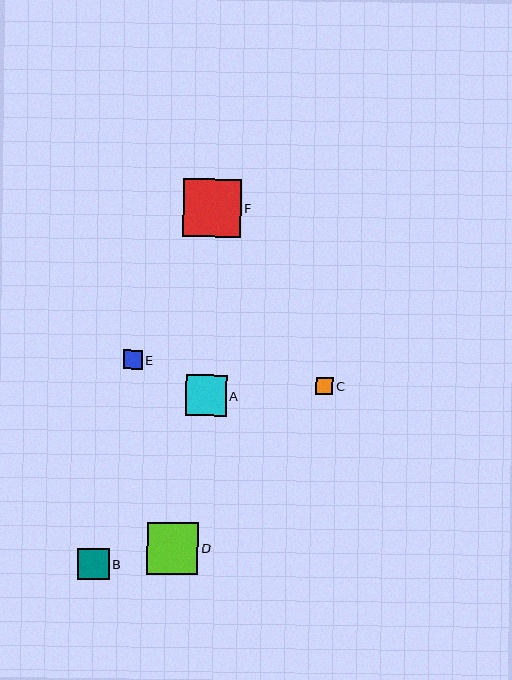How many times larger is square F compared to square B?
Square F is approximately 1.9 times the size of square B.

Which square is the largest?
Square F is the largest with a size of approximately 58 pixels.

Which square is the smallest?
Square C is the smallest with a size of approximately 18 pixels.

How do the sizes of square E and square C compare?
Square E and square C are approximately the same size.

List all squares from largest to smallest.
From largest to smallest: F, D, A, B, E, C.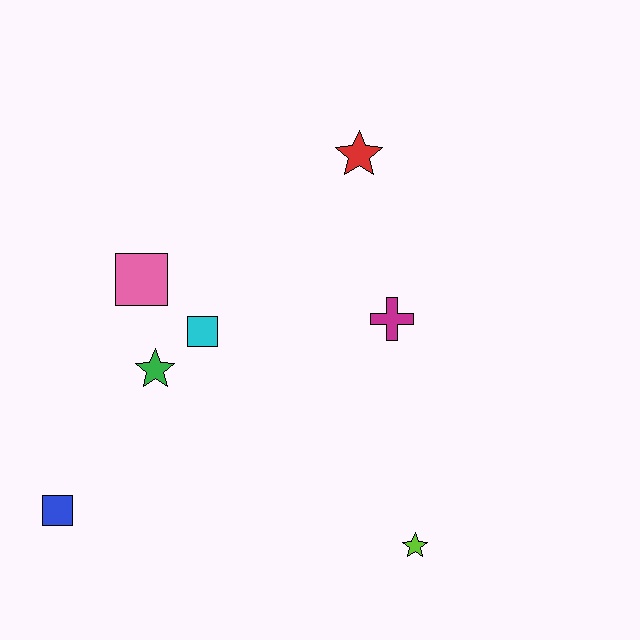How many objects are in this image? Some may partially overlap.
There are 7 objects.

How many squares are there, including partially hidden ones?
There are 3 squares.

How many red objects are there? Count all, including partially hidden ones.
There is 1 red object.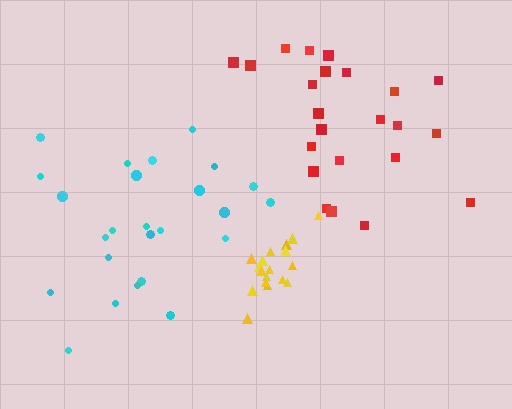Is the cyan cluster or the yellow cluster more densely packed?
Yellow.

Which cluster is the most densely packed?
Yellow.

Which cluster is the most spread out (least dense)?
Red.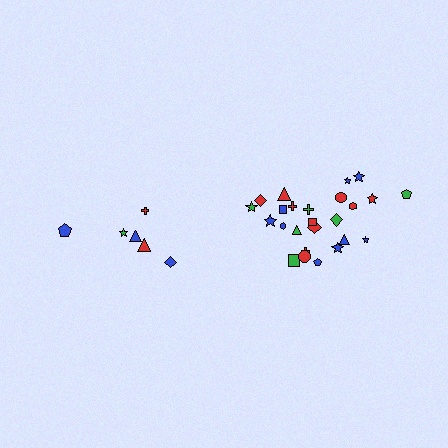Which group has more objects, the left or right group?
The right group.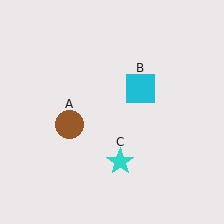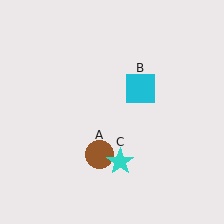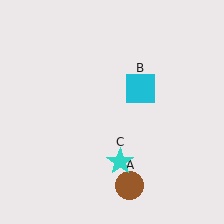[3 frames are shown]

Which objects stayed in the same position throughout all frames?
Cyan square (object B) and cyan star (object C) remained stationary.